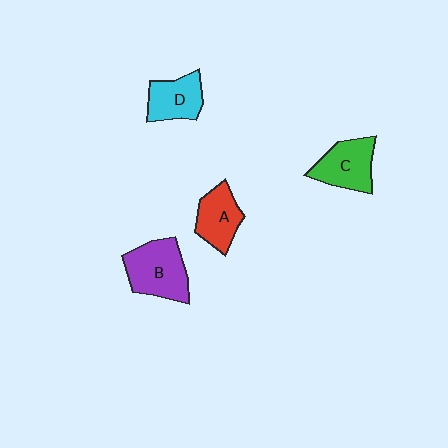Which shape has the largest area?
Shape B (purple).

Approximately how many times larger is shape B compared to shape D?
Approximately 1.4 times.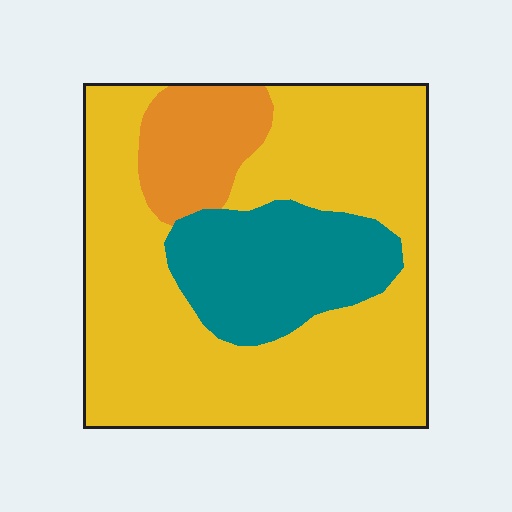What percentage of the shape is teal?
Teal takes up about one fifth (1/5) of the shape.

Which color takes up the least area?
Orange, at roughly 10%.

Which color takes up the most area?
Yellow, at roughly 70%.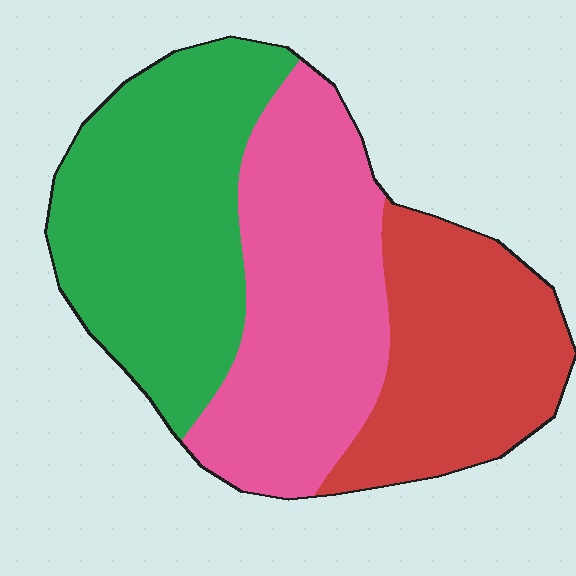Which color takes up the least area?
Red, at roughly 25%.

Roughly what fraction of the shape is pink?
Pink covers roughly 35% of the shape.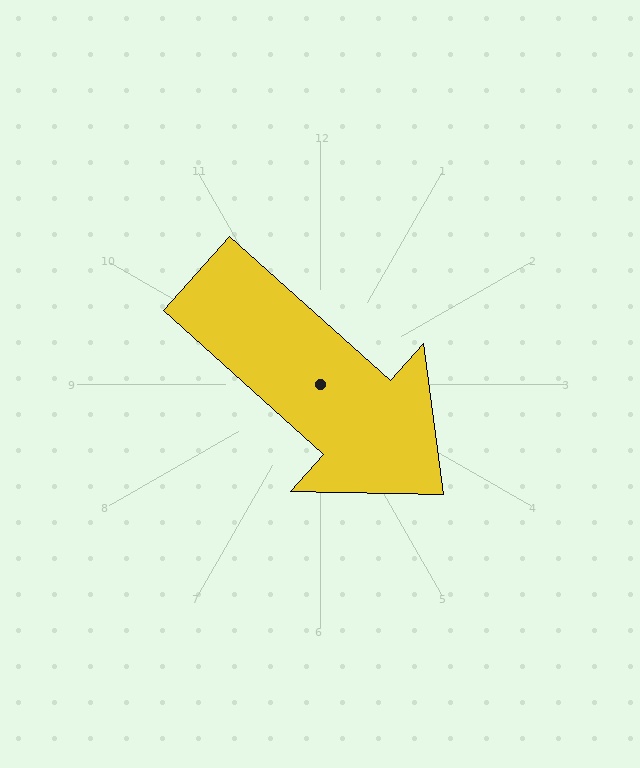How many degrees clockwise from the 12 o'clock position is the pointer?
Approximately 132 degrees.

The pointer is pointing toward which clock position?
Roughly 4 o'clock.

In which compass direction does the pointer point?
Southeast.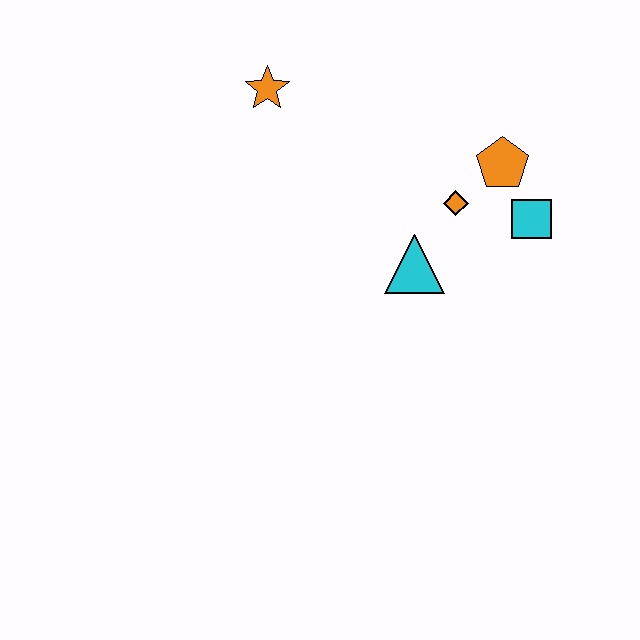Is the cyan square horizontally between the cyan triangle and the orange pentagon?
No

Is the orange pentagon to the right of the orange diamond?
Yes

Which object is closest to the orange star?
The orange diamond is closest to the orange star.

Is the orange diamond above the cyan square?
Yes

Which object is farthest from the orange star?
The cyan square is farthest from the orange star.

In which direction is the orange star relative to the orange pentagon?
The orange star is to the left of the orange pentagon.